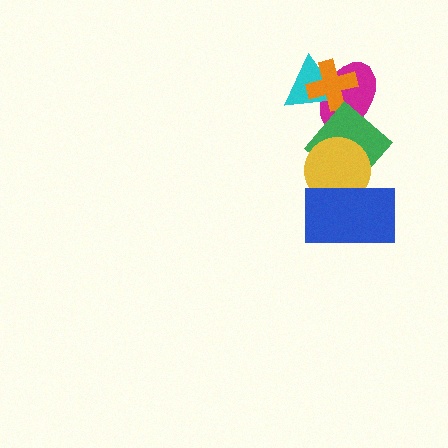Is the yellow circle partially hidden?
Yes, it is partially covered by another shape.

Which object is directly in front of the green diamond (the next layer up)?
The yellow circle is directly in front of the green diamond.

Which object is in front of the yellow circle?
The blue rectangle is in front of the yellow circle.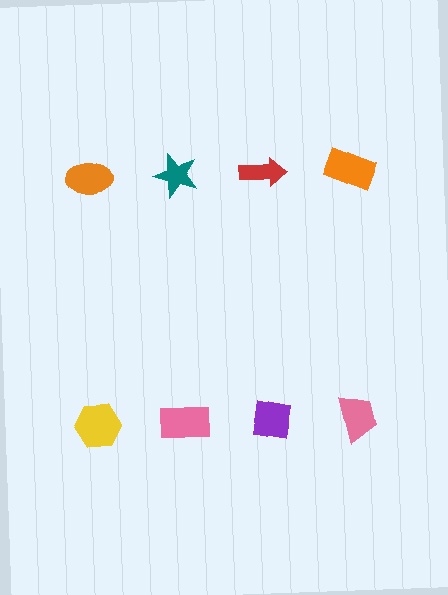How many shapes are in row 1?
4 shapes.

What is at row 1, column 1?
An orange ellipse.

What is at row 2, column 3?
A purple square.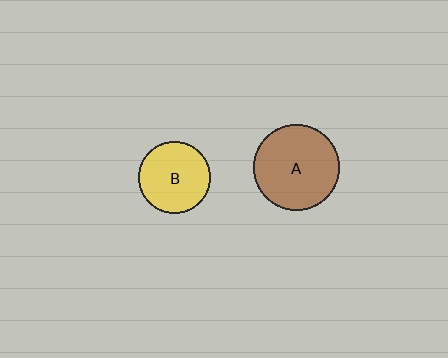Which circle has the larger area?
Circle A (brown).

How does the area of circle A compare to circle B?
Approximately 1.4 times.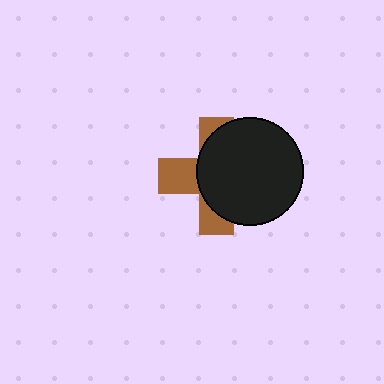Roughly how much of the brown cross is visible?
A small part of it is visible (roughly 38%).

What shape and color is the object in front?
The object in front is a black circle.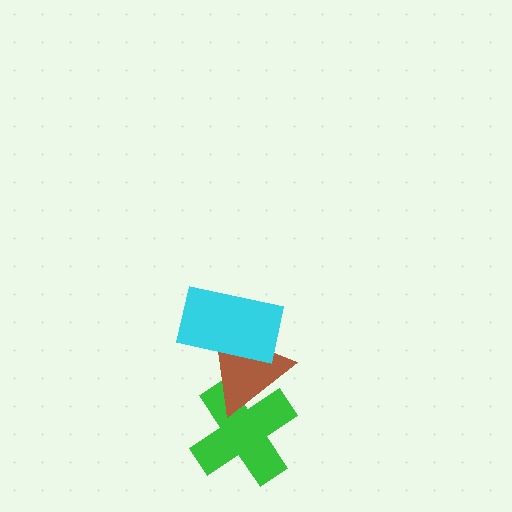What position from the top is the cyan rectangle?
The cyan rectangle is 1st from the top.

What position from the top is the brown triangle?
The brown triangle is 2nd from the top.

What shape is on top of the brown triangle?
The cyan rectangle is on top of the brown triangle.